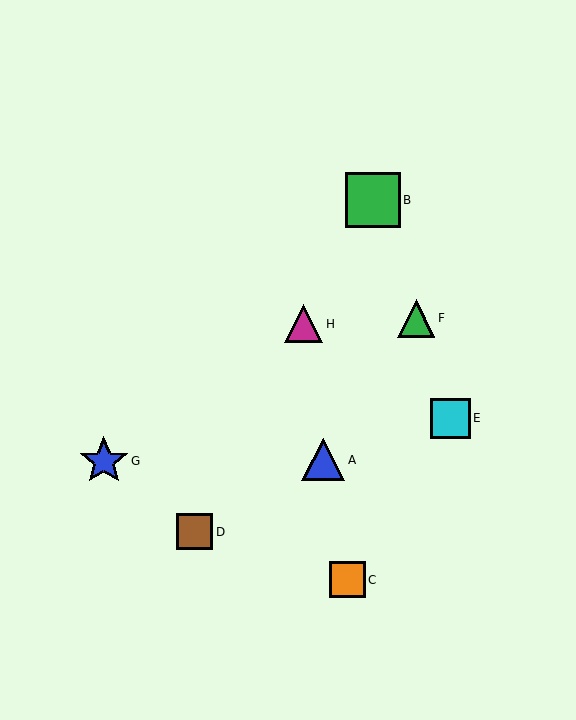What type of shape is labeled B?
Shape B is a green square.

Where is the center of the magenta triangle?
The center of the magenta triangle is at (303, 324).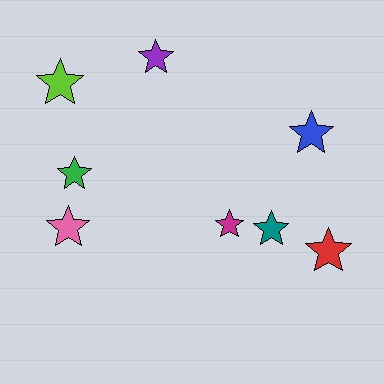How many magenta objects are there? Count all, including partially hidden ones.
There is 1 magenta object.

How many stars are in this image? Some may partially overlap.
There are 8 stars.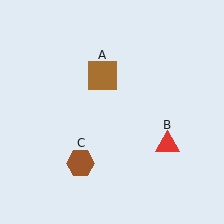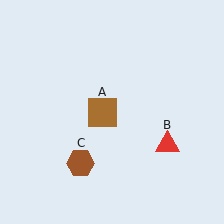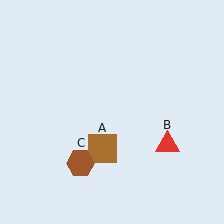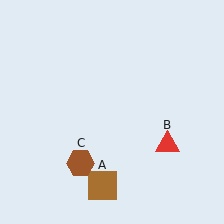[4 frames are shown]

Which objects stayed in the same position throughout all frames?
Red triangle (object B) and brown hexagon (object C) remained stationary.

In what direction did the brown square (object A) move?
The brown square (object A) moved down.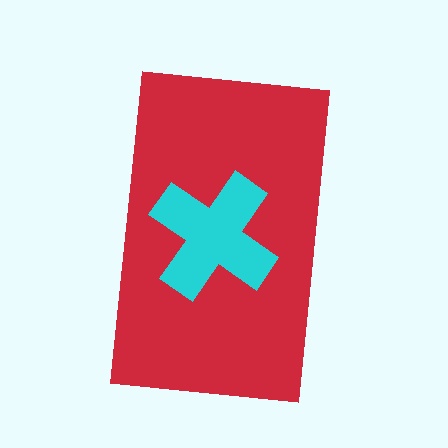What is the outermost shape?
The red rectangle.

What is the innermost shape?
The cyan cross.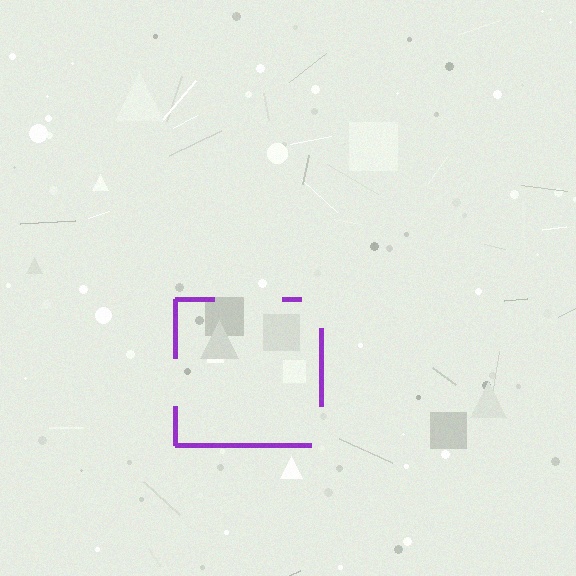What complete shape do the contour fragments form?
The contour fragments form a square.